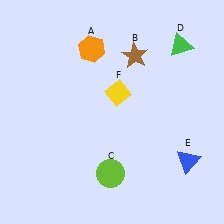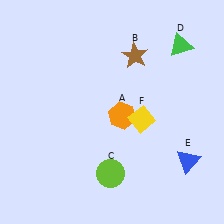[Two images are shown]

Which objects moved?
The objects that moved are: the orange hexagon (A), the yellow diamond (F).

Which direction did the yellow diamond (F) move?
The yellow diamond (F) moved down.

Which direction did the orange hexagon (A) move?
The orange hexagon (A) moved down.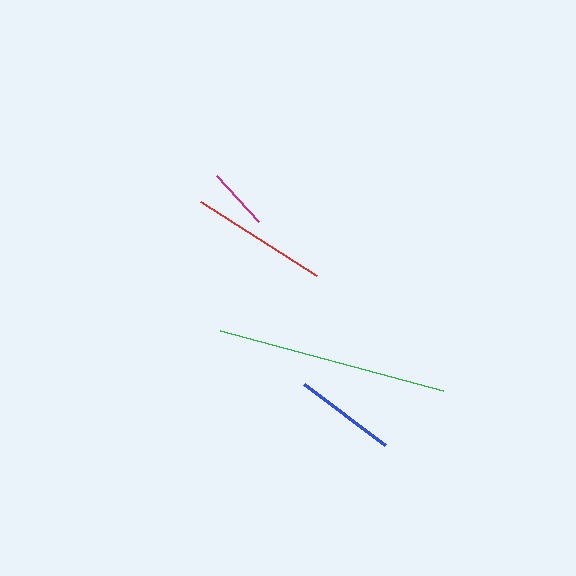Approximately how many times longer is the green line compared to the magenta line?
The green line is approximately 3.7 times the length of the magenta line.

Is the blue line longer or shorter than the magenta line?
The blue line is longer than the magenta line.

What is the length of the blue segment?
The blue segment is approximately 102 pixels long.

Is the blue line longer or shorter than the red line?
The red line is longer than the blue line.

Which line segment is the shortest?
The magenta line is the shortest at approximately 63 pixels.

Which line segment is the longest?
The green line is the longest at approximately 230 pixels.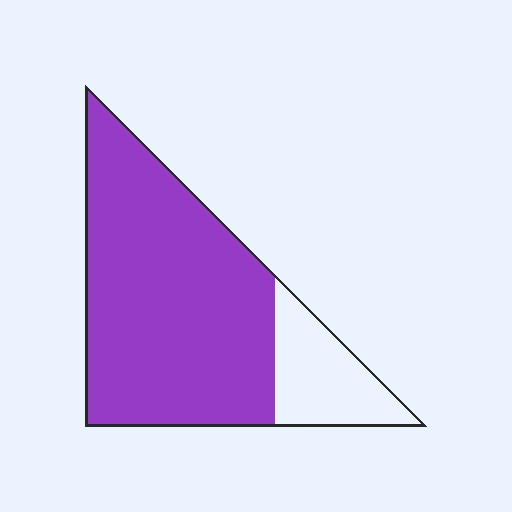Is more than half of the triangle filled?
Yes.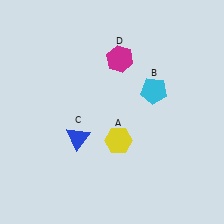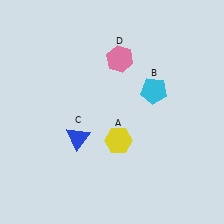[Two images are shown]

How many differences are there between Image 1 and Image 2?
There is 1 difference between the two images.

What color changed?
The hexagon (D) changed from magenta in Image 1 to pink in Image 2.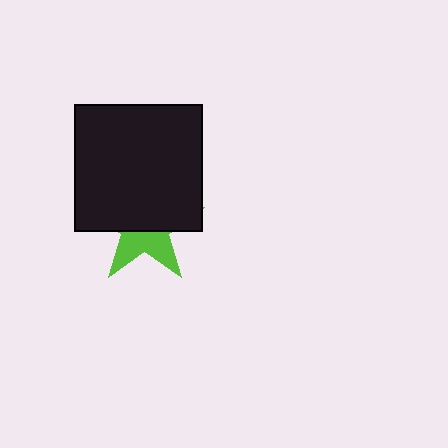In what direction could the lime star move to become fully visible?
The lime star could move down. That would shift it out from behind the black rectangle entirely.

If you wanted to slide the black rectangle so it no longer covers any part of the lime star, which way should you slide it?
Slide it up — that is the most direct way to separate the two shapes.